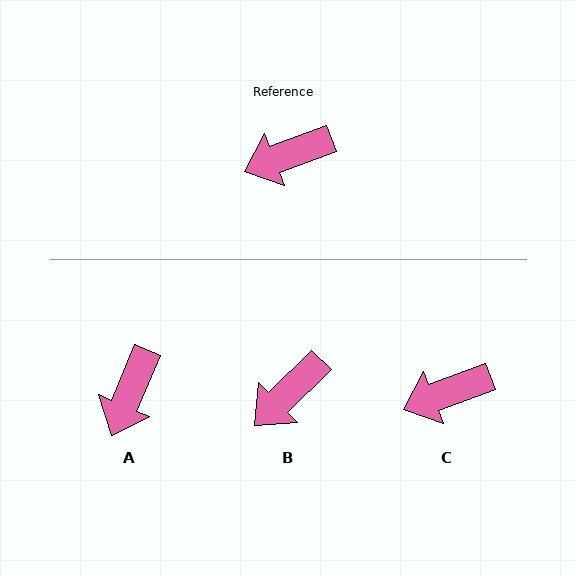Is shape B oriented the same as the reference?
No, it is off by about 24 degrees.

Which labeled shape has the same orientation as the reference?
C.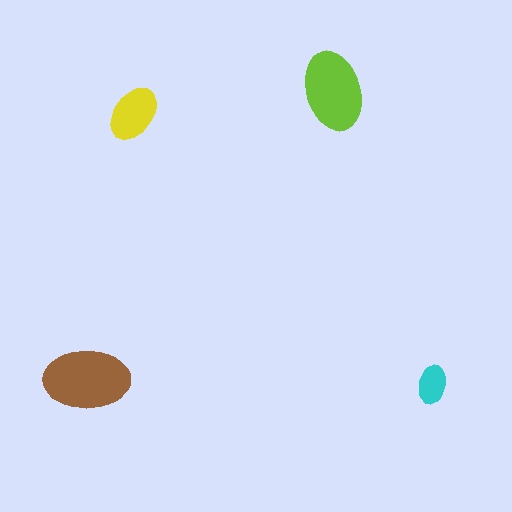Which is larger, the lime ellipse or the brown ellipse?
The brown one.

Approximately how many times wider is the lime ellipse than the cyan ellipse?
About 2 times wider.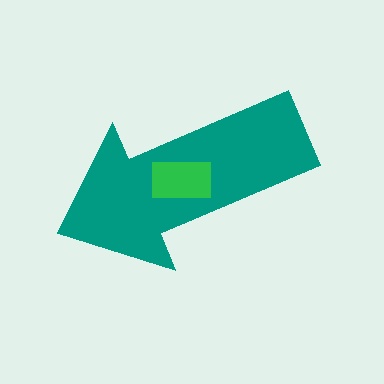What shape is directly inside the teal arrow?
The green rectangle.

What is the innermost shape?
The green rectangle.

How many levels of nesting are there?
2.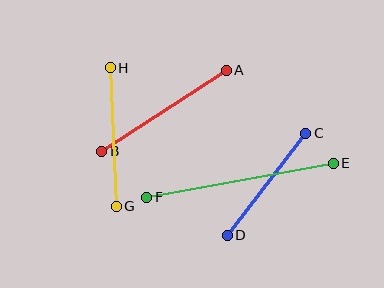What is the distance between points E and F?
The distance is approximately 189 pixels.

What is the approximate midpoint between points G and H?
The midpoint is at approximately (113, 137) pixels.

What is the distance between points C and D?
The distance is approximately 129 pixels.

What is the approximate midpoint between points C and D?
The midpoint is at approximately (267, 184) pixels.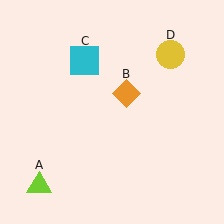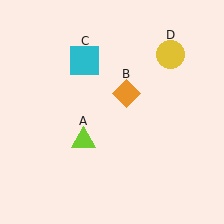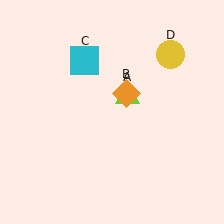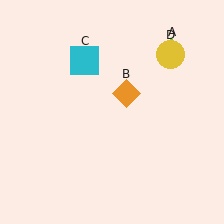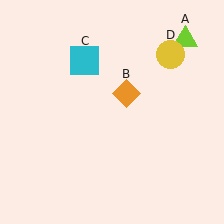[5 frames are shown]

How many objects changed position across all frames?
1 object changed position: lime triangle (object A).